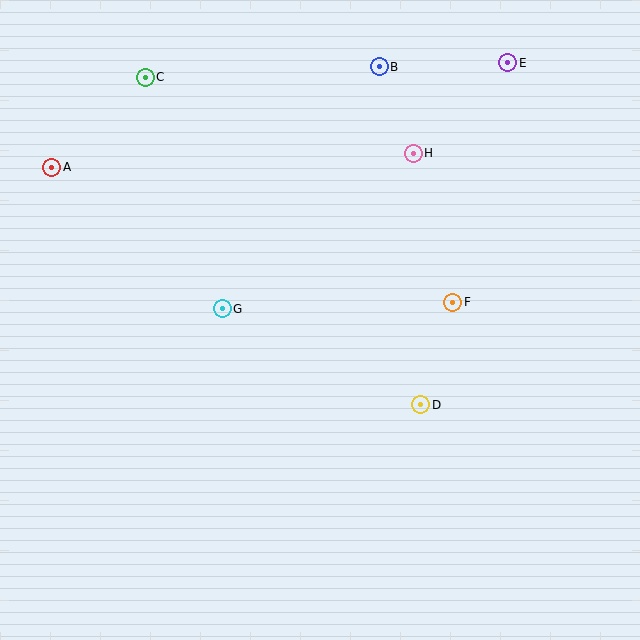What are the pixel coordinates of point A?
Point A is at (52, 167).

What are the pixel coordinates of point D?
Point D is at (421, 405).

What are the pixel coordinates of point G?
Point G is at (222, 309).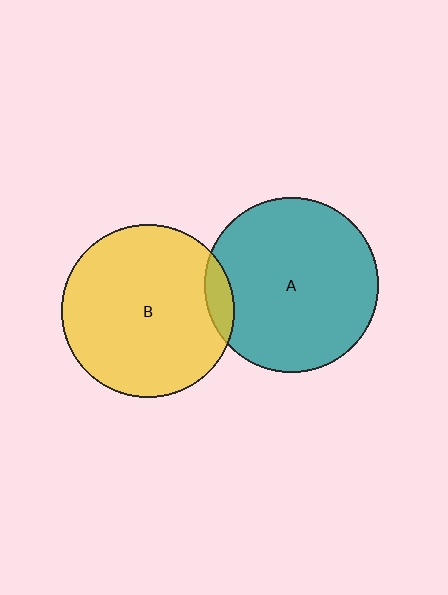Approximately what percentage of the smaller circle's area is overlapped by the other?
Approximately 10%.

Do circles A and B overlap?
Yes.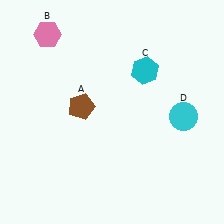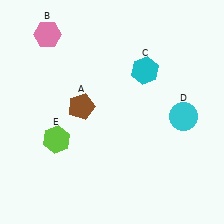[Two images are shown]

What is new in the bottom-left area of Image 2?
A lime hexagon (E) was added in the bottom-left area of Image 2.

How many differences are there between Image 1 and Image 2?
There is 1 difference between the two images.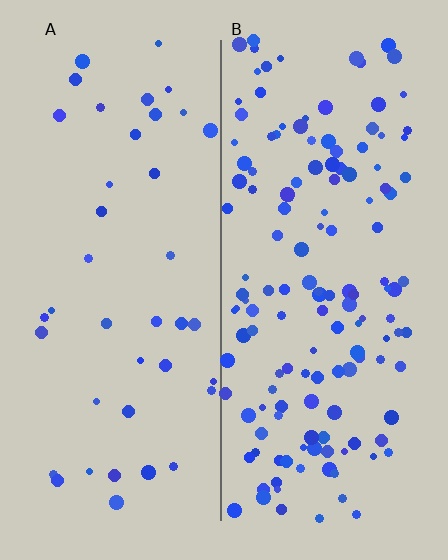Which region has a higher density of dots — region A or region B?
B (the right).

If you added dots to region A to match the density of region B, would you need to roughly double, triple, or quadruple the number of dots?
Approximately quadruple.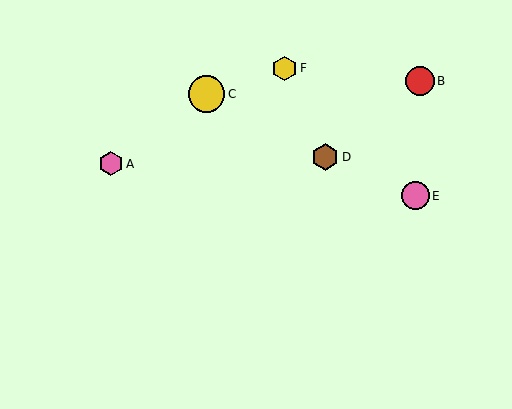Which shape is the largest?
The yellow circle (labeled C) is the largest.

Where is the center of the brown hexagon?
The center of the brown hexagon is at (325, 157).